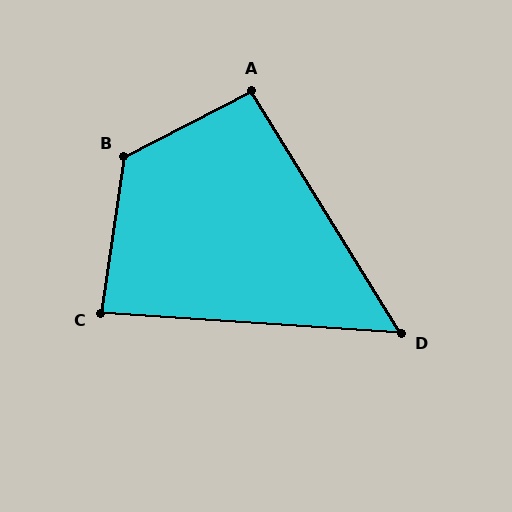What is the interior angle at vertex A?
Approximately 94 degrees (approximately right).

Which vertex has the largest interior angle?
B, at approximately 126 degrees.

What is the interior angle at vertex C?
Approximately 86 degrees (approximately right).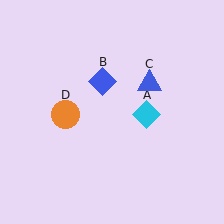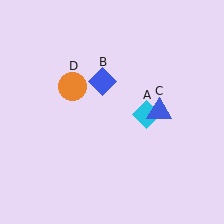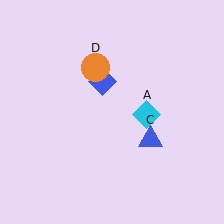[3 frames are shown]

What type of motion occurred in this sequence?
The blue triangle (object C), orange circle (object D) rotated clockwise around the center of the scene.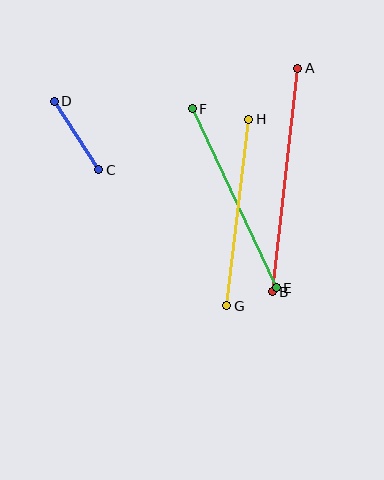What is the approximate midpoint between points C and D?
The midpoint is at approximately (76, 136) pixels.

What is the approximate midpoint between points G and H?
The midpoint is at approximately (238, 213) pixels.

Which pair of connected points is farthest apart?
Points A and B are farthest apart.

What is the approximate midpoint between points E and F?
The midpoint is at approximately (234, 198) pixels.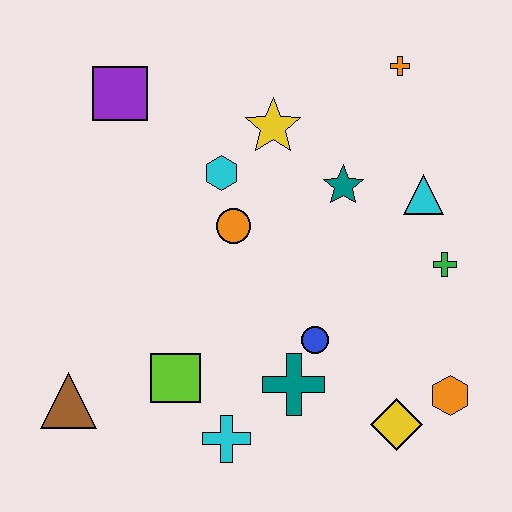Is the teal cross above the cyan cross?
Yes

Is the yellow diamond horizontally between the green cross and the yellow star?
Yes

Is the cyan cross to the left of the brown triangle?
No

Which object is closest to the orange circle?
The cyan hexagon is closest to the orange circle.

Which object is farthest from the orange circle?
The orange hexagon is farthest from the orange circle.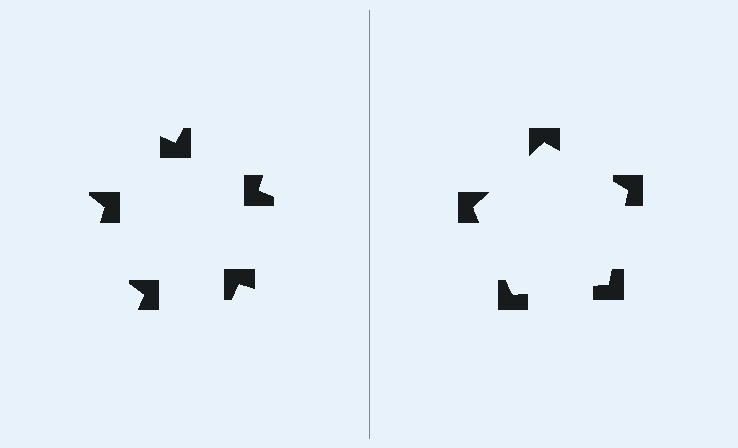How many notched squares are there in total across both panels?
10 — 5 on each side.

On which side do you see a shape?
An illusory pentagon appears on the right side. On the left side the wedge cuts are rotated, so no coherent shape forms.